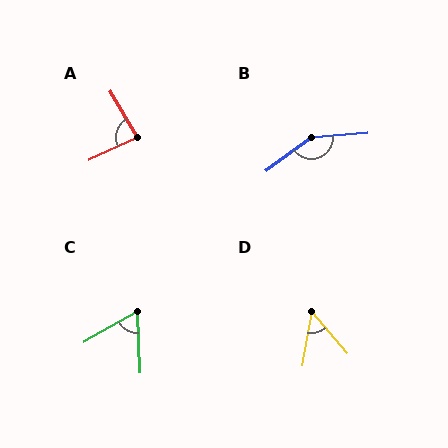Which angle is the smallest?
D, at approximately 51 degrees.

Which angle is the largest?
B, at approximately 148 degrees.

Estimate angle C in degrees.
Approximately 63 degrees.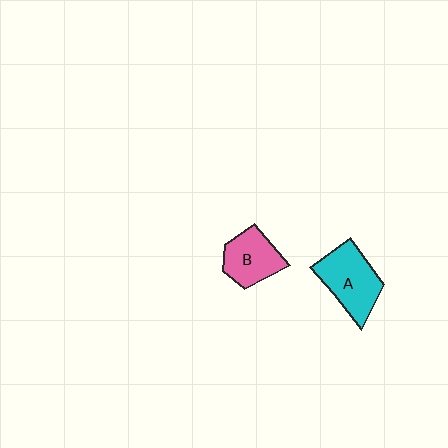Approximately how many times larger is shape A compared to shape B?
Approximately 1.3 times.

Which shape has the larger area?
Shape A (cyan).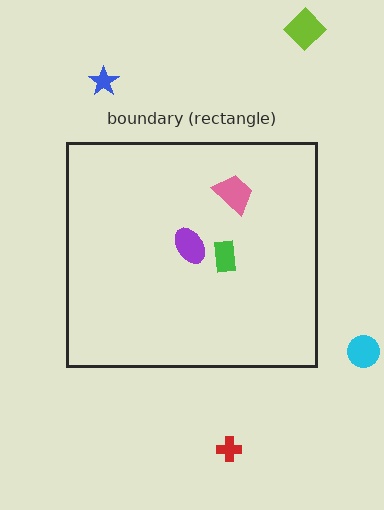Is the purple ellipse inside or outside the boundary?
Inside.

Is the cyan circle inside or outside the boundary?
Outside.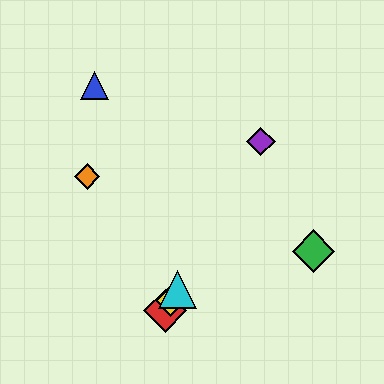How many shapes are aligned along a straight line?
4 shapes (the red diamond, the yellow diamond, the purple diamond, the cyan triangle) are aligned along a straight line.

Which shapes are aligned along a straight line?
The red diamond, the yellow diamond, the purple diamond, the cyan triangle are aligned along a straight line.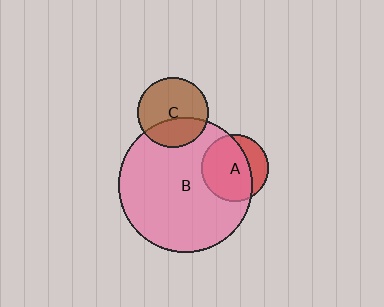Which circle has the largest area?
Circle B (pink).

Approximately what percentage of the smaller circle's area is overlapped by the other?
Approximately 35%.